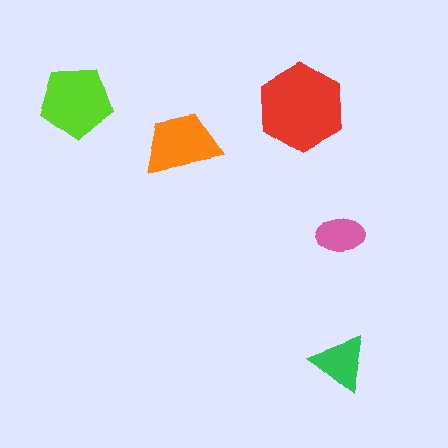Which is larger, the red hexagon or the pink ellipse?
The red hexagon.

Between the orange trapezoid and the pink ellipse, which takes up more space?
The orange trapezoid.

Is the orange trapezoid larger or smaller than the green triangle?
Larger.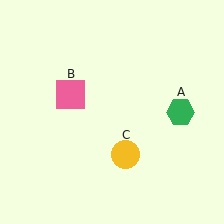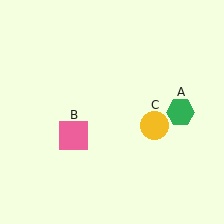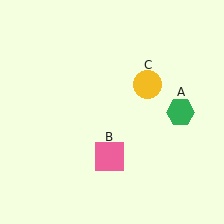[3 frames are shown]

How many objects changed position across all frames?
2 objects changed position: pink square (object B), yellow circle (object C).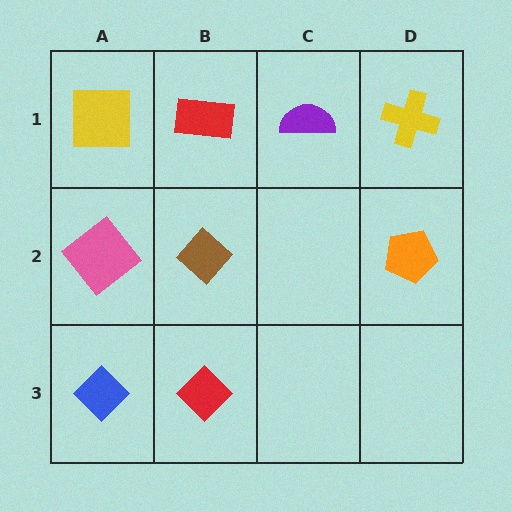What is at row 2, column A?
A pink diamond.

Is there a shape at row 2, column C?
No, that cell is empty.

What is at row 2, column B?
A brown diamond.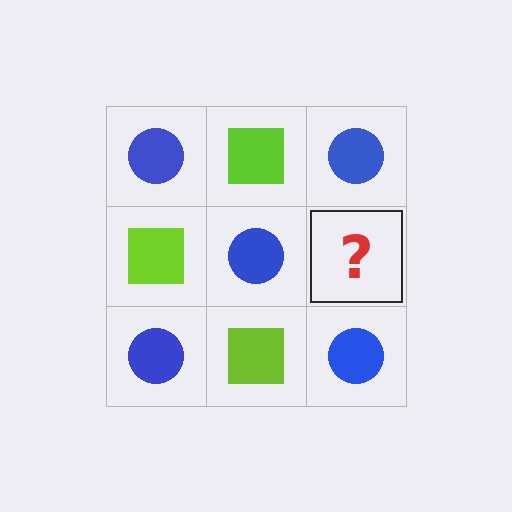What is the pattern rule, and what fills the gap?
The rule is that it alternates blue circle and lime square in a checkerboard pattern. The gap should be filled with a lime square.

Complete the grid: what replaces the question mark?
The question mark should be replaced with a lime square.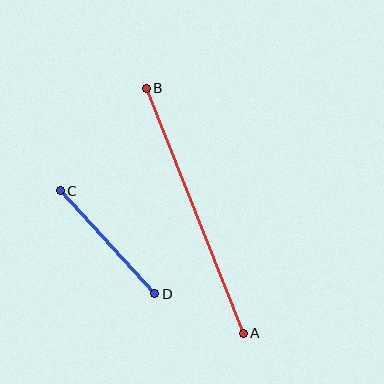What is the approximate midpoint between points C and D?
The midpoint is at approximately (108, 242) pixels.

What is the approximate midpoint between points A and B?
The midpoint is at approximately (195, 211) pixels.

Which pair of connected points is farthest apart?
Points A and B are farthest apart.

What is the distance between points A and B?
The distance is approximately 263 pixels.